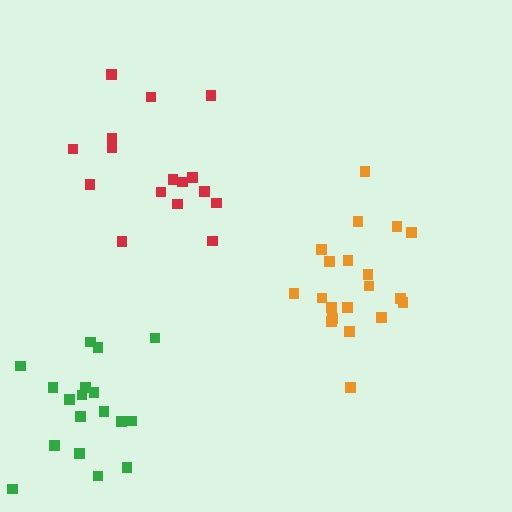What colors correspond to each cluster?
The clusters are colored: red, orange, green.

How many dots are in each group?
Group 1: 16 dots, Group 2: 20 dots, Group 3: 18 dots (54 total).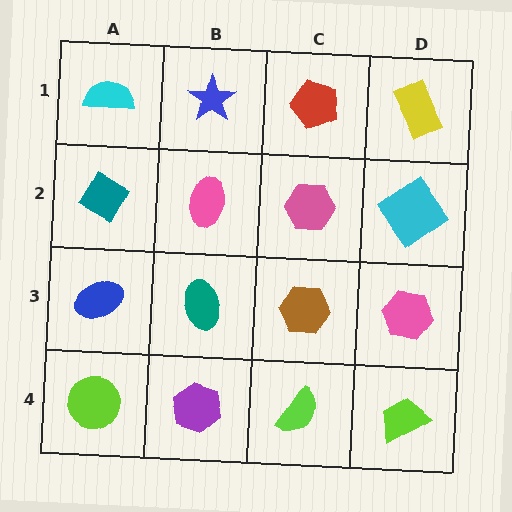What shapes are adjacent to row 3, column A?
A teal diamond (row 2, column A), a lime circle (row 4, column A), a teal ellipse (row 3, column B).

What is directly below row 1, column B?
A pink ellipse.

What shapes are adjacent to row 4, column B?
A teal ellipse (row 3, column B), a lime circle (row 4, column A), a lime semicircle (row 4, column C).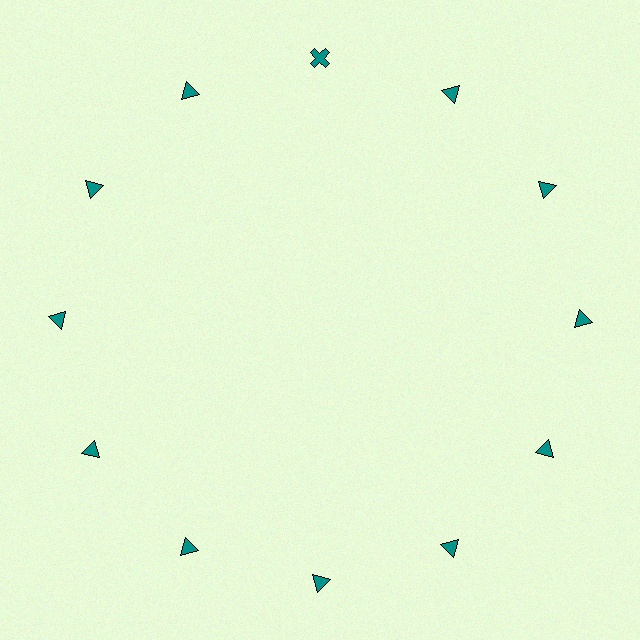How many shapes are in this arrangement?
There are 12 shapes arranged in a ring pattern.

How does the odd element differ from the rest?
It has a different shape: cross instead of triangle.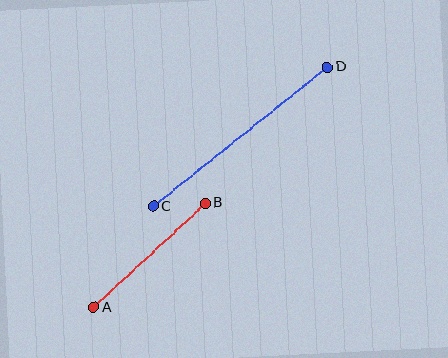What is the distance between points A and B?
The distance is approximately 153 pixels.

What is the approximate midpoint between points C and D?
The midpoint is at approximately (240, 137) pixels.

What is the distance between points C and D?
The distance is approximately 223 pixels.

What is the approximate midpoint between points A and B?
The midpoint is at approximately (150, 255) pixels.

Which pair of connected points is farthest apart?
Points C and D are farthest apart.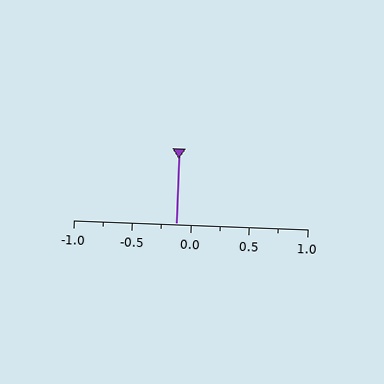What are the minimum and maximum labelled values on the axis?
The axis runs from -1.0 to 1.0.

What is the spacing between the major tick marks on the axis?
The major ticks are spaced 0.5 apart.